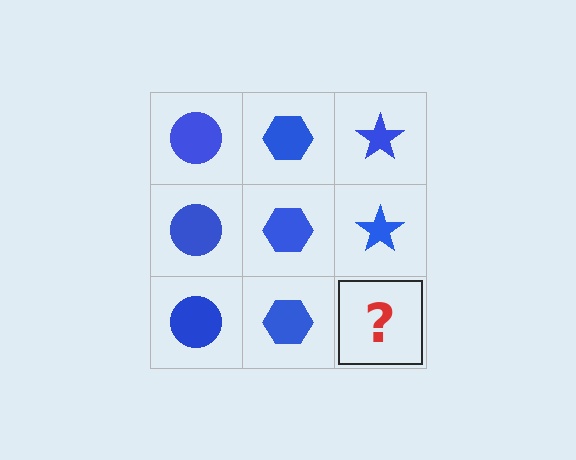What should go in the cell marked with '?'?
The missing cell should contain a blue star.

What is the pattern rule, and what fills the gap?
The rule is that each column has a consistent shape. The gap should be filled with a blue star.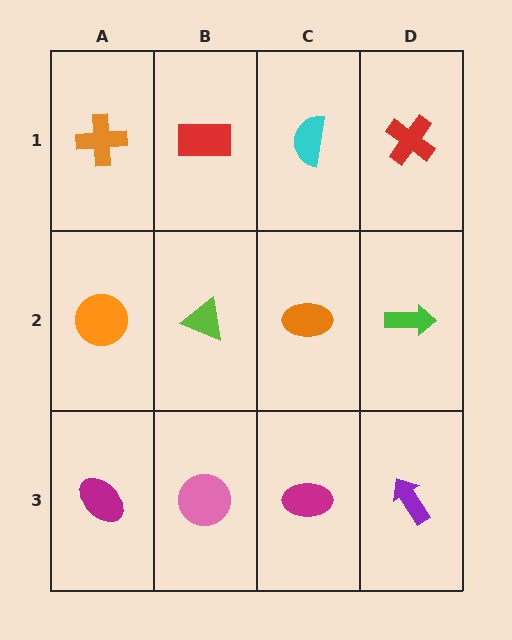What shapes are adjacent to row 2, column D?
A red cross (row 1, column D), a purple arrow (row 3, column D), an orange ellipse (row 2, column C).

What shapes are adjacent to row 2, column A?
An orange cross (row 1, column A), a magenta ellipse (row 3, column A), a lime triangle (row 2, column B).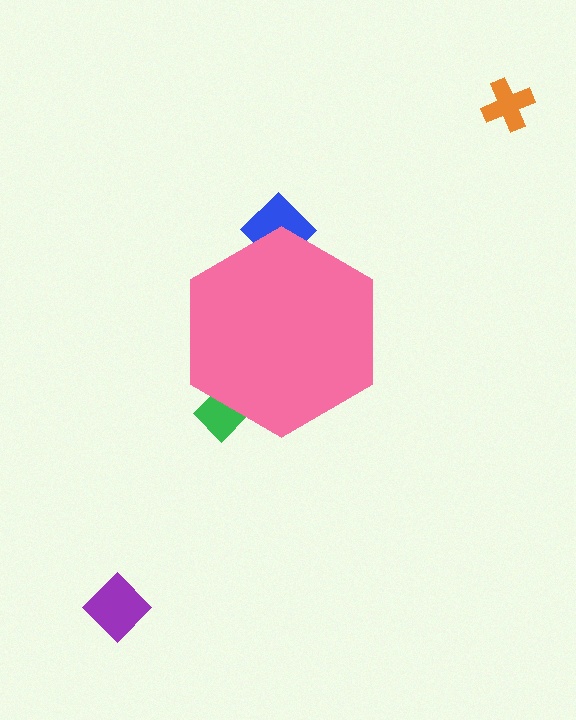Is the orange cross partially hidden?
No, the orange cross is fully visible.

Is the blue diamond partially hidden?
Yes, the blue diamond is partially hidden behind the pink hexagon.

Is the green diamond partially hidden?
Yes, the green diamond is partially hidden behind the pink hexagon.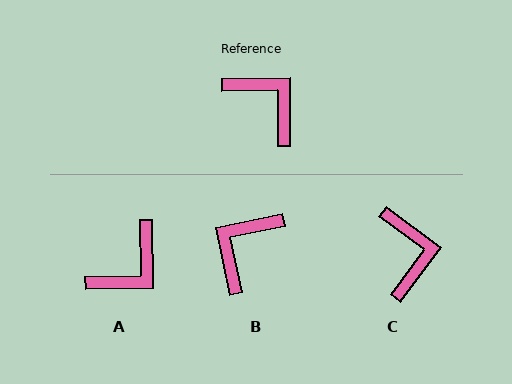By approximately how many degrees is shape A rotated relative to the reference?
Approximately 89 degrees clockwise.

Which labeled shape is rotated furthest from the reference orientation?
B, about 101 degrees away.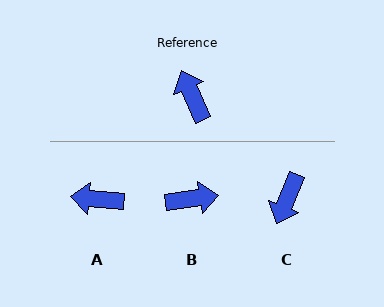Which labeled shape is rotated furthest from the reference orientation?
C, about 134 degrees away.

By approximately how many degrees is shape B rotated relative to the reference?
Approximately 106 degrees clockwise.